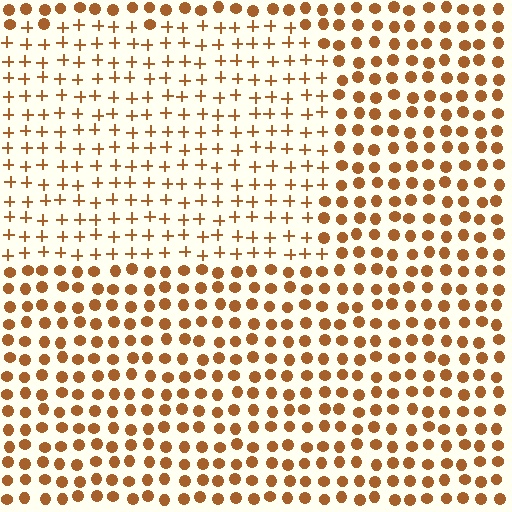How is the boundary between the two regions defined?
The boundary is defined by a change in element shape: plus signs inside vs. circles outside. All elements share the same color and spacing.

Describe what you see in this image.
The image is filled with small brown elements arranged in a uniform grid. A rectangle-shaped region contains plus signs, while the surrounding area contains circles. The boundary is defined purely by the change in element shape.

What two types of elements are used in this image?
The image uses plus signs inside the rectangle region and circles outside it.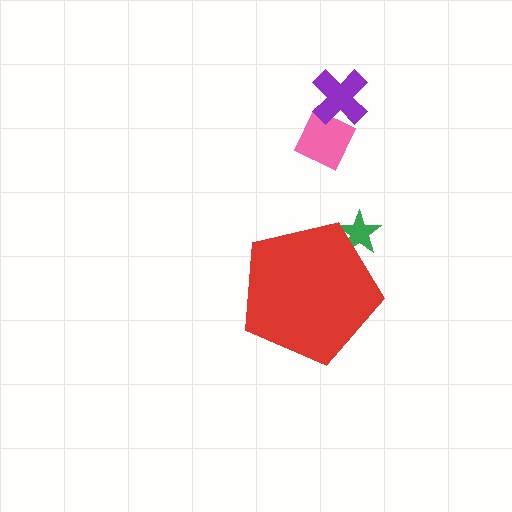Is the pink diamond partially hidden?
No, the pink diamond is fully visible.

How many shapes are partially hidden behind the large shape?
1 shape is partially hidden.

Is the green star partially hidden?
Yes, the green star is partially hidden behind the red pentagon.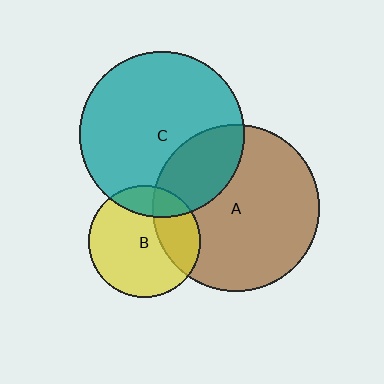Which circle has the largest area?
Circle A (brown).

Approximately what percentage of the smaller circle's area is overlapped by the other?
Approximately 30%.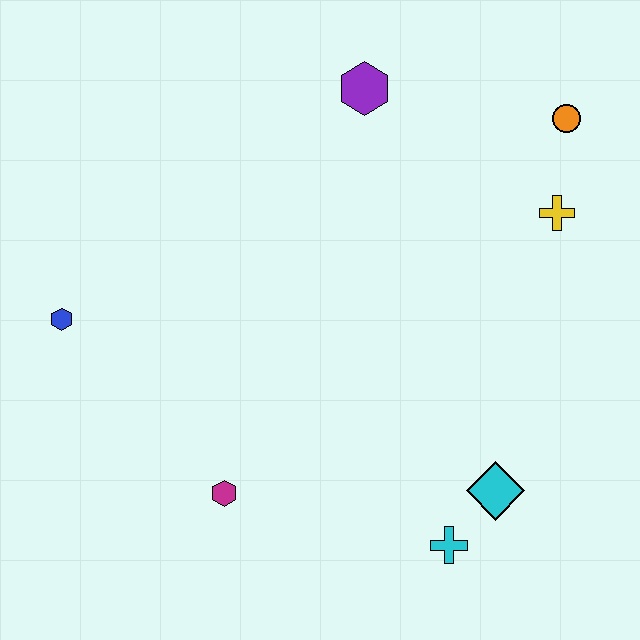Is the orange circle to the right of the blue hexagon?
Yes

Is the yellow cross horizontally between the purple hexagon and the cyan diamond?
No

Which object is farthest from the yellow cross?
The blue hexagon is farthest from the yellow cross.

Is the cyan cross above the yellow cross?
No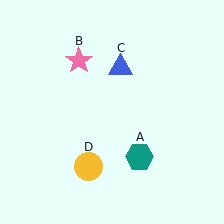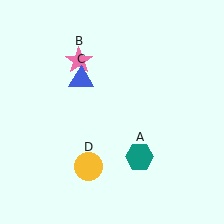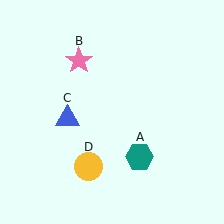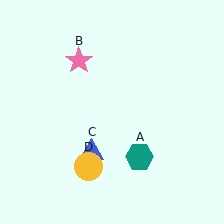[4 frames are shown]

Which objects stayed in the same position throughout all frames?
Teal hexagon (object A) and pink star (object B) and yellow circle (object D) remained stationary.